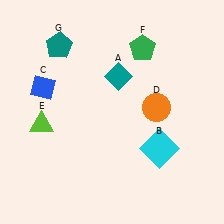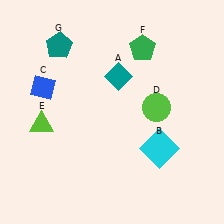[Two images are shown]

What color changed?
The circle (D) changed from orange in Image 1 to lime in Image 2.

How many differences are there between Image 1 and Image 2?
There is 1 difference between the two images.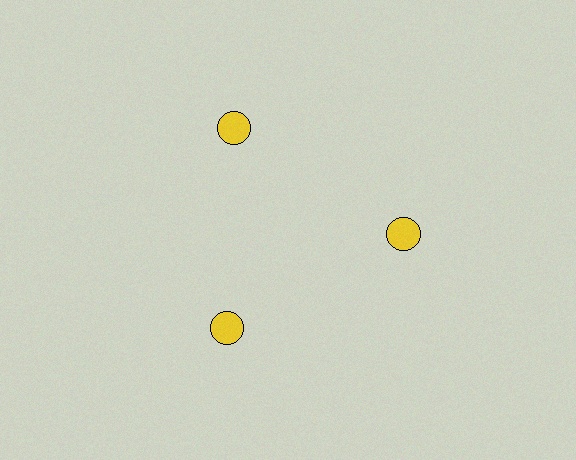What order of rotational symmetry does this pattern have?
This pattern has 3-fold rotational symmetry.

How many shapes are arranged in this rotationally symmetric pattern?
There are 3 shapes, arranged in 3 groups of 1.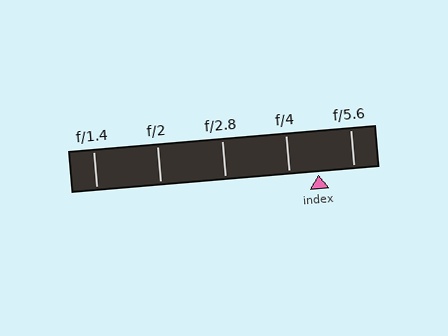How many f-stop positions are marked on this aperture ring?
There are 5 f-stop positions marked.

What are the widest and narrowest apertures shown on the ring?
The widest aperture shown is f/1.4 and the narrowest is f/5.6.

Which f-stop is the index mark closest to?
The index mark is closest to f/4.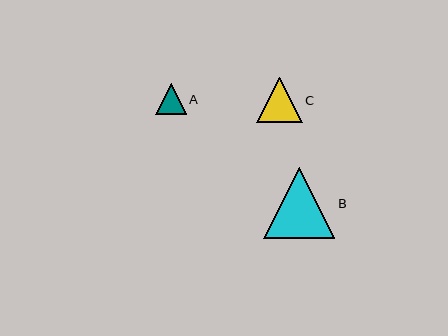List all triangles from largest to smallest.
From largest to smallest: B, C, A.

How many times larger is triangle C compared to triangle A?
Triangle C is approximately 1.5 times the size of triangle A.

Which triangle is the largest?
Triangle B is the largest with a size of approximately 71 pixels.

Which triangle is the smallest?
Triangle A is the smallest with a size of approximately 31 pixels.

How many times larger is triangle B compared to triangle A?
Triangle B is approximately 2.3 times the size of triangle A.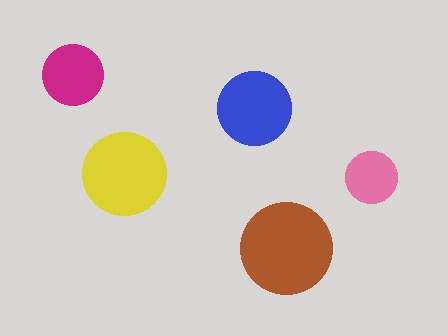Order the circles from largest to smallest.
the brown one, the yellow one, the blue one, the magenta one, the pink one.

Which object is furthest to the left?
The magenta circle is leftmost.